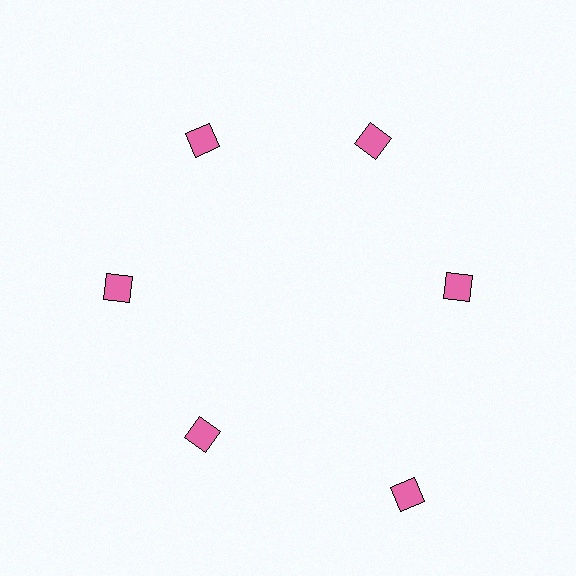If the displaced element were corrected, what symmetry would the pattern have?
It would have 6-fold rotational symmetry — the pattern would map onto itself every 60 degrees.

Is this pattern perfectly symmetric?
No. The 6 pink diamonds are arranged in a ring, but one element near the 5 o'clock position is pushed outward from the center, breaking the 6-fold rotational symmetry.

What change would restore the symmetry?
The symmetry would be restored by moving it inward, back onto the ring so that all 6 diamonds sit at equal angles and equal distance from the center.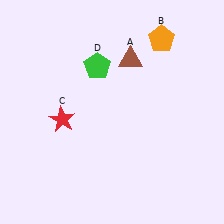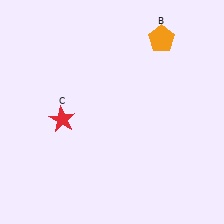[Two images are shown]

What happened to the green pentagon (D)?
The green pentagon (D) was removed in Image 2. It was in the top-left area of Image 1.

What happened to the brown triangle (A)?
The brown triangle (A) was removed in Image 2. It was in the top-right area of Image 1.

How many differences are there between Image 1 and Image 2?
There are 2 differences between the two images.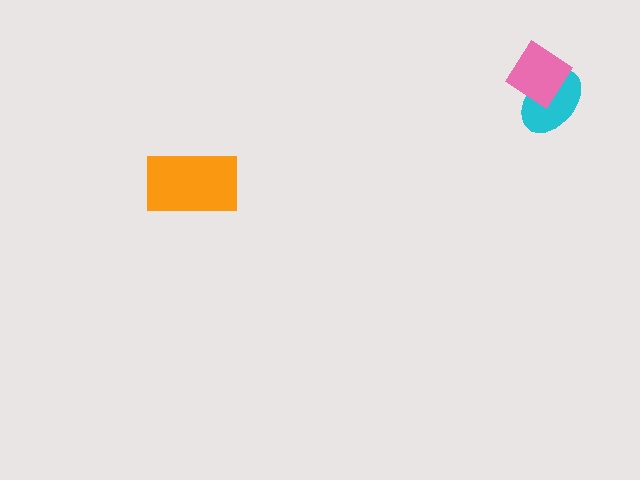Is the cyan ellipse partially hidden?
Yes, it is partially covered by another shape.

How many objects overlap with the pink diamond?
1 object overlaps with the pink diamond.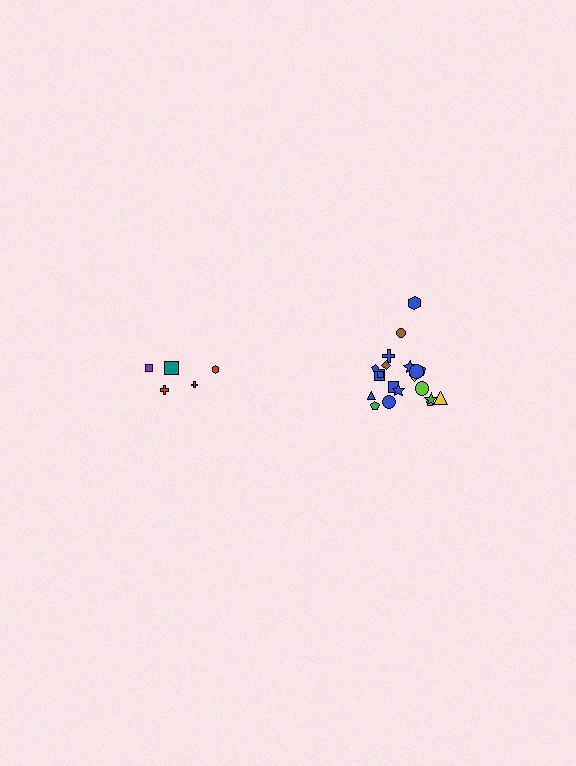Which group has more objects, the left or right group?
The right group.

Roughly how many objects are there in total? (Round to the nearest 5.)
Roughly 25 objects in total.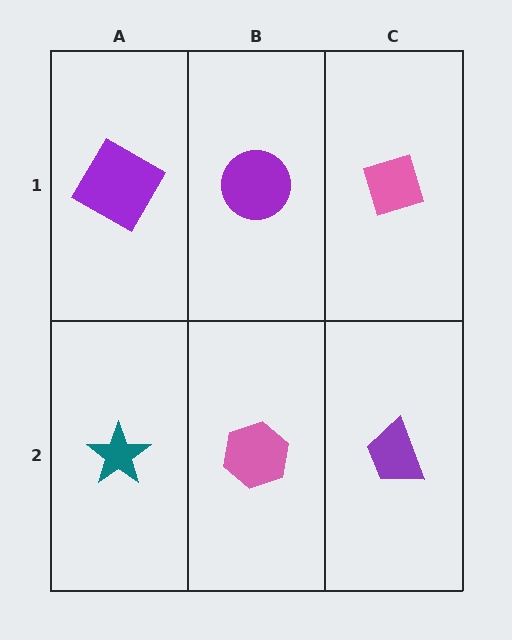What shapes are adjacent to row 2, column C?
A pink diamond (row 1, column C), a pink hexagon (row 2, column B).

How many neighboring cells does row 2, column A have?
2.